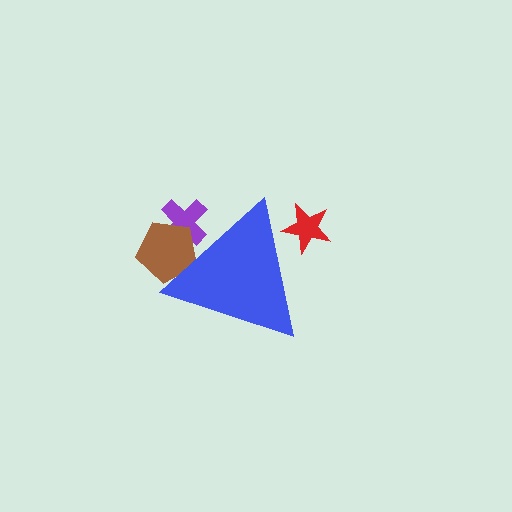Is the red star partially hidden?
Yes, the red star is partially hidden behind the blue triangle.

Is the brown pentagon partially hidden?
Yes, the brown pentagon is partially hidden behind the blue triangle.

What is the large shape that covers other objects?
A blue triangle.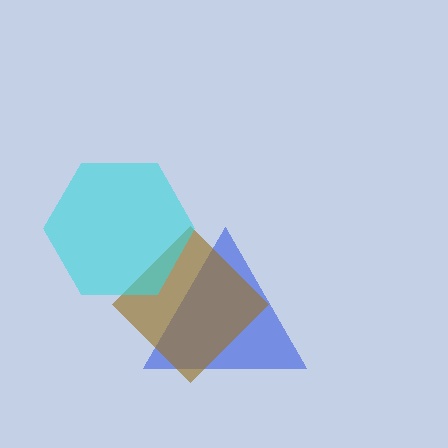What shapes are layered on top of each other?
The layered shapes are: a blue triangle, a brown diamond, a cyan hexagon.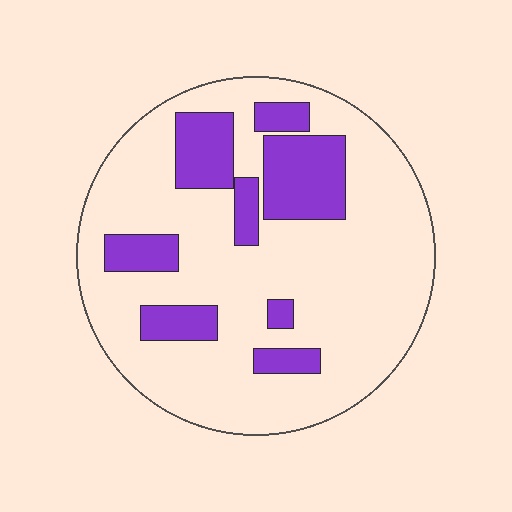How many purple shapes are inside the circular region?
8.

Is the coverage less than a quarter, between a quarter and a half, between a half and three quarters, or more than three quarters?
Less than a quarter.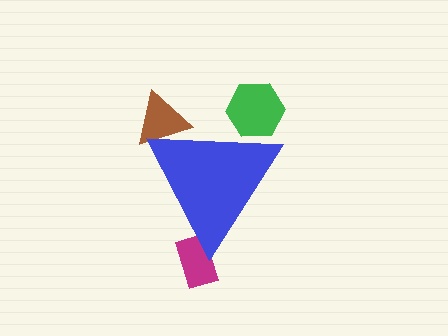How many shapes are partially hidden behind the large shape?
3 shapes are partially hidden.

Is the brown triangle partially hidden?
Yes, the brown triangle is partially hidden behind the blue triangle.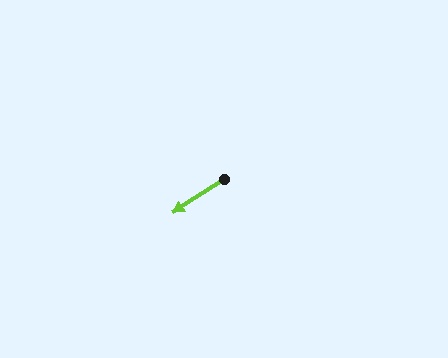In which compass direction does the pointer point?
Southwest.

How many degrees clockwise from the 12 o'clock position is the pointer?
Approximately 237 degrees.